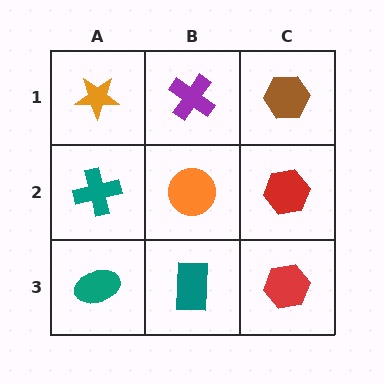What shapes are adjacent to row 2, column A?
An orange star (row 1, column A), a teal ellipse (row 3, column A), an orange circle (row 2, column B).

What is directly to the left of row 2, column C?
An orange circle.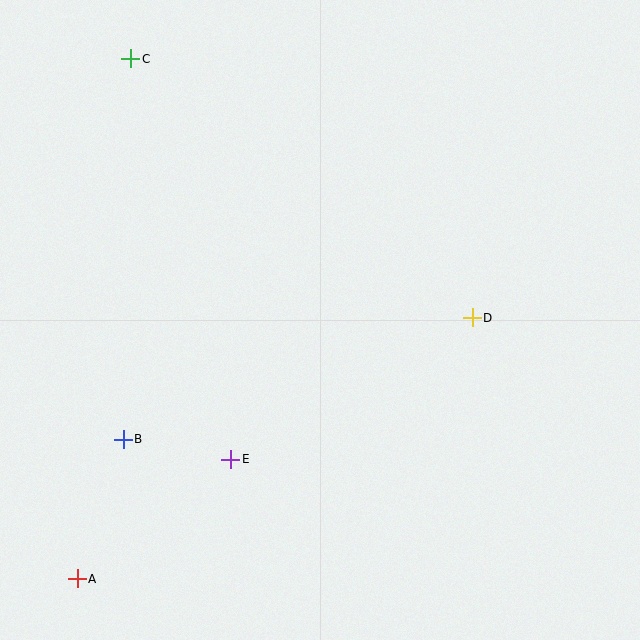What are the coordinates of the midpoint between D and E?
The midpoint between D and E is at (351, 388).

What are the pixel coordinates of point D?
Point D is at (472, 318).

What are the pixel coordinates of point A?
Point A is at (77, 579).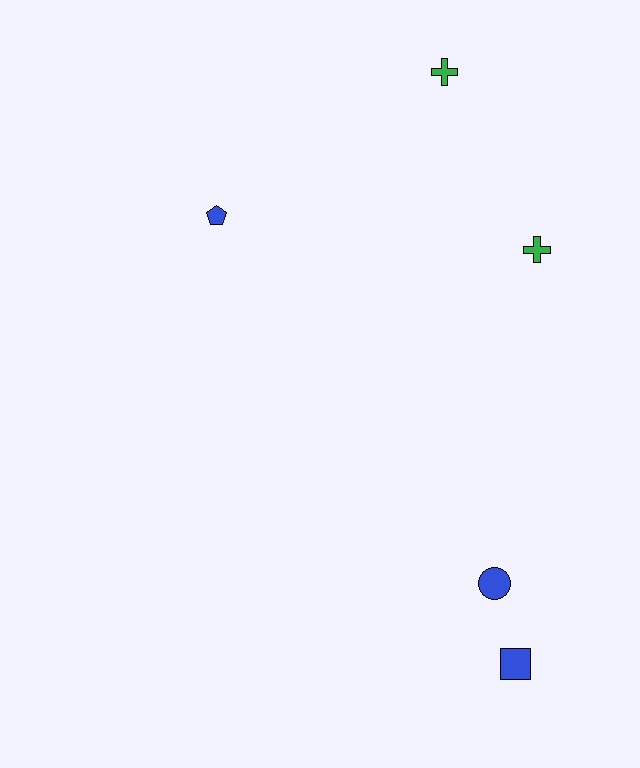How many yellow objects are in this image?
There are no yellow objects.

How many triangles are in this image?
There are no triangles.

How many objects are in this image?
There are 5 objects.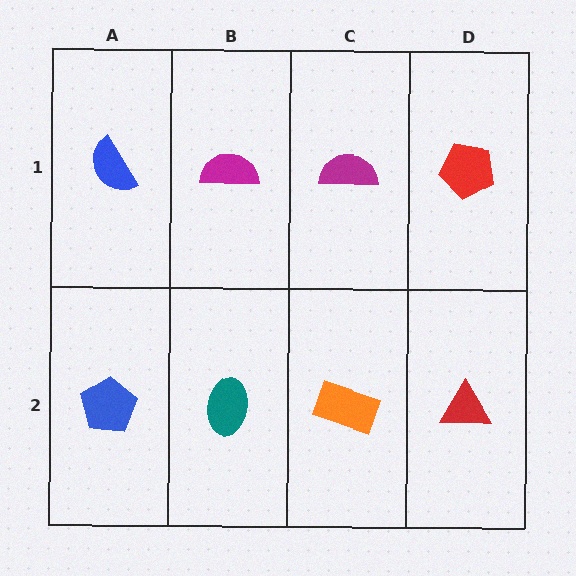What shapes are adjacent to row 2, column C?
A magenta semicircle (row 1, column C), a teal ellipse (row 2, column B), a red triangle (row 2, column D).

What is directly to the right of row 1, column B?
A magenta semicircle.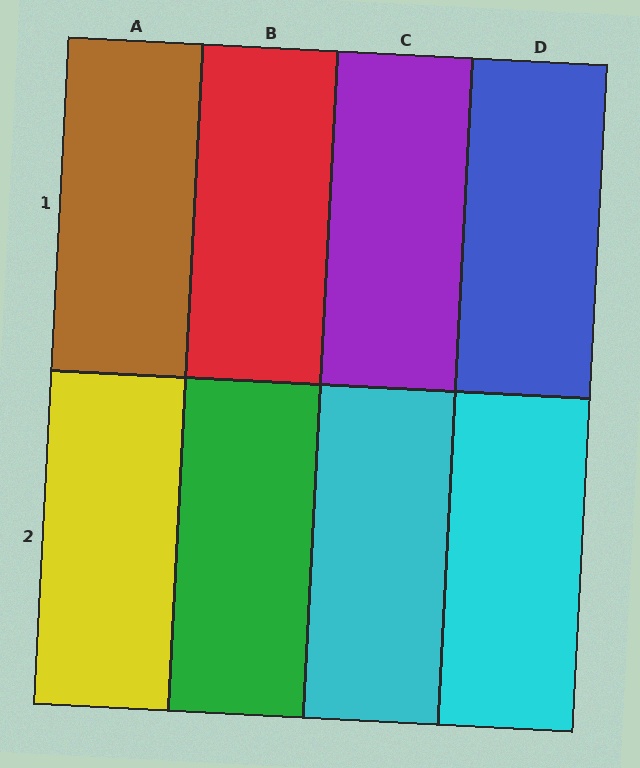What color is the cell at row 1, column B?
Red.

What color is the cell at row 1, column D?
Blue.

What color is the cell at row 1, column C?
Purple.